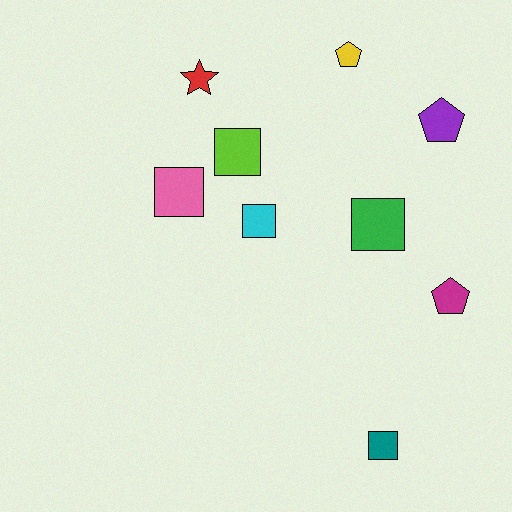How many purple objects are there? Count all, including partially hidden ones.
There is 1 purple object.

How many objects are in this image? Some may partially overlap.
There are 9 objects.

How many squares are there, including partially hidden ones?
There are 5 squares.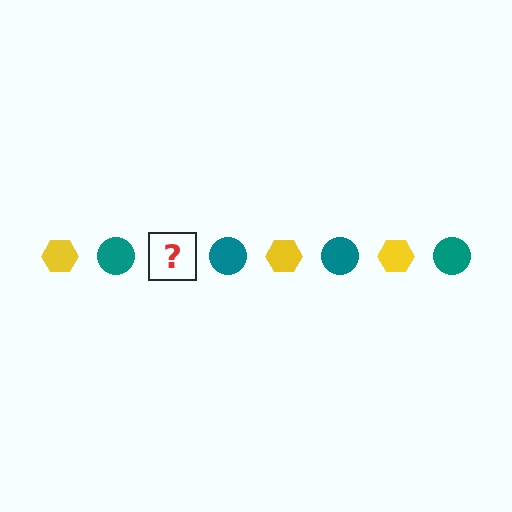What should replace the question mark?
The question mark should be replaced with a yellow hexagon.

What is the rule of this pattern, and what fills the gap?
The rule is that the pattern alternates between yellow hexagon and teal circle. The gap should be filled with a yellow hexagon.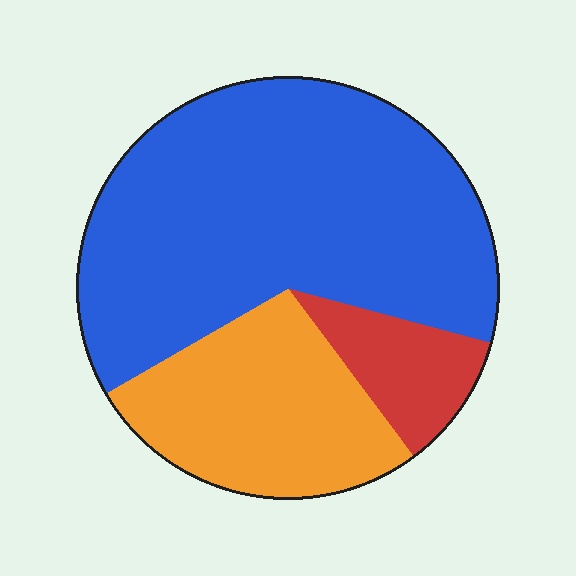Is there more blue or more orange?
Blue.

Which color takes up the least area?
Red, at roughly 10%.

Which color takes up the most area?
Blue, at roughly 65%.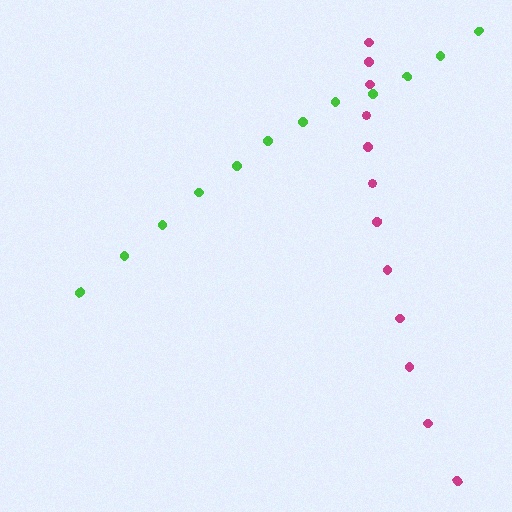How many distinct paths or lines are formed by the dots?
There are 2 distinct paths.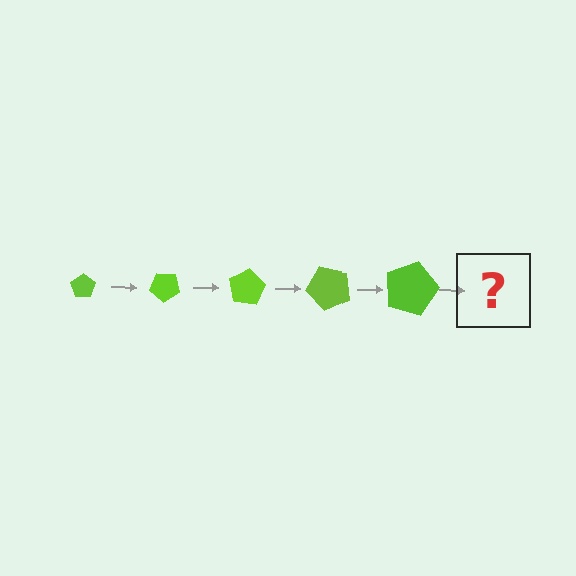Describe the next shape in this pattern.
It should be a pentagon, larger than the previous one and rotated 200 degrees from the start.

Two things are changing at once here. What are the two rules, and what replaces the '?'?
The two rules are that the pentagon grows larger each step and it rotates 40 degrees each step. The '?' should be a pentagon, larger than the previous one and rotated 200 degrees from the start.